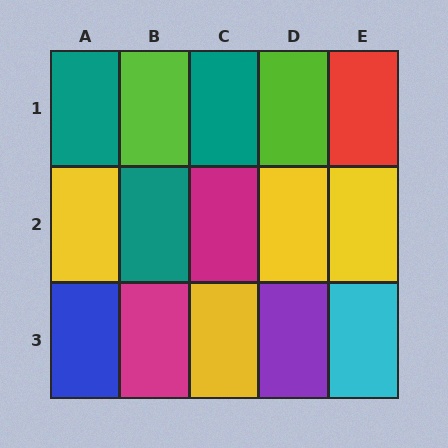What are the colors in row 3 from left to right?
Blue, magenta, yellow, purple, cyan.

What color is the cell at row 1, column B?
Lime.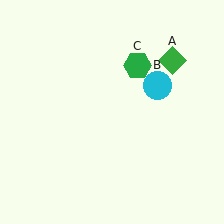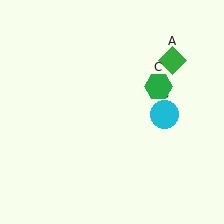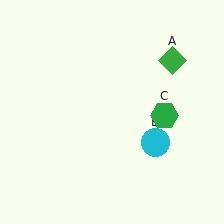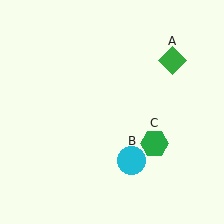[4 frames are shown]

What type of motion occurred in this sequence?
The cyan circle (object B), green hexagon (object C) rotated clockwise around the center of the scene.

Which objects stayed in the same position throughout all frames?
Green diamond (object A) remained stationary.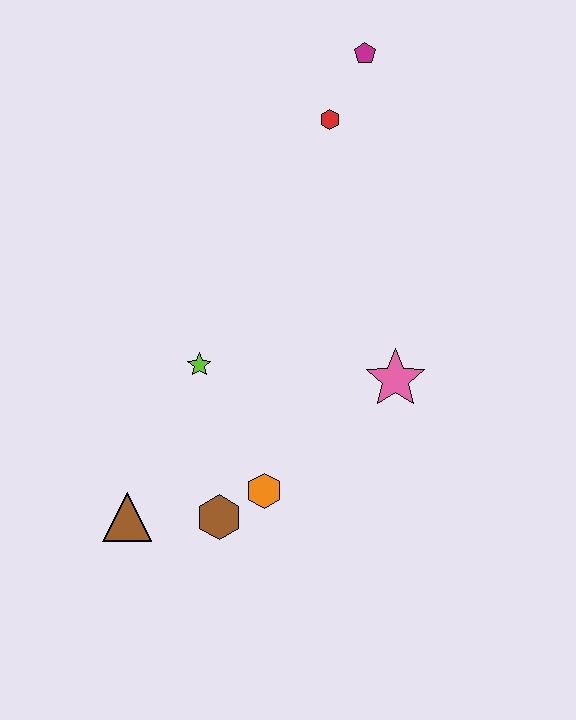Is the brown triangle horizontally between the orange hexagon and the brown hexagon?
No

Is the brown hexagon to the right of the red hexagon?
No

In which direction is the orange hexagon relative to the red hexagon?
The orange hexagon is below the red hexagon.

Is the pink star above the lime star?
No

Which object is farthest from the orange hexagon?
The magenta pentagon is farthest from the orange hexagon.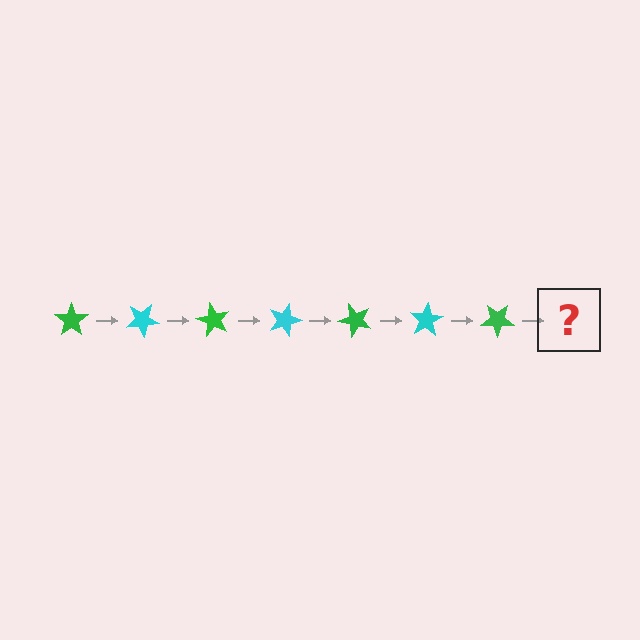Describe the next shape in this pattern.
It should be a cyan star, rotated 210 degrees from the start.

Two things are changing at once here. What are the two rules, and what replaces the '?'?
The two rules are that it rotates 30 degrees each step and the color cycles through green and cyan. The '?' should be a cyan star, rotated 210 degrees from the start.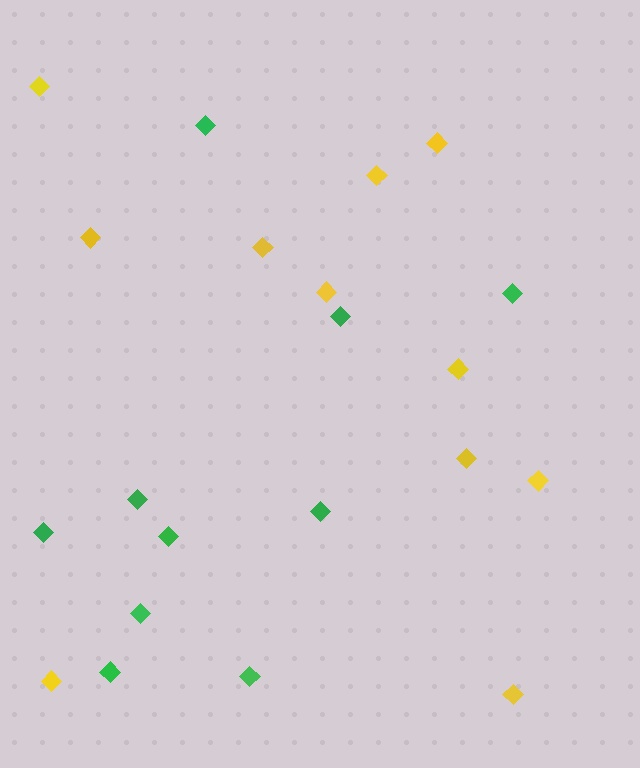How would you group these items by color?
There are 2 groups: one group of yellow diamonds (11) and one group of green diamonds (10).